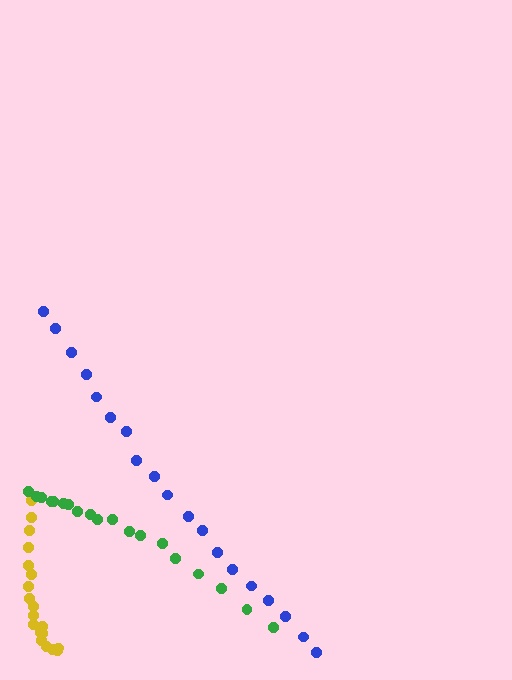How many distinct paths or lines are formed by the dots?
There are 3 distinct paths.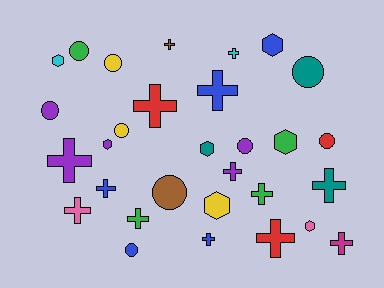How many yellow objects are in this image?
There are 3 yellow objects.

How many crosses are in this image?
There are 14 crosses.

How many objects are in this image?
There are 30 objects.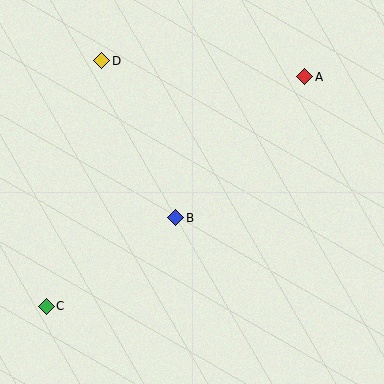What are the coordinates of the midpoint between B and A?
The midpoint between B and A is at (240, 147).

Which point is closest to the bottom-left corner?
Point C is closest to the bottom-left corner.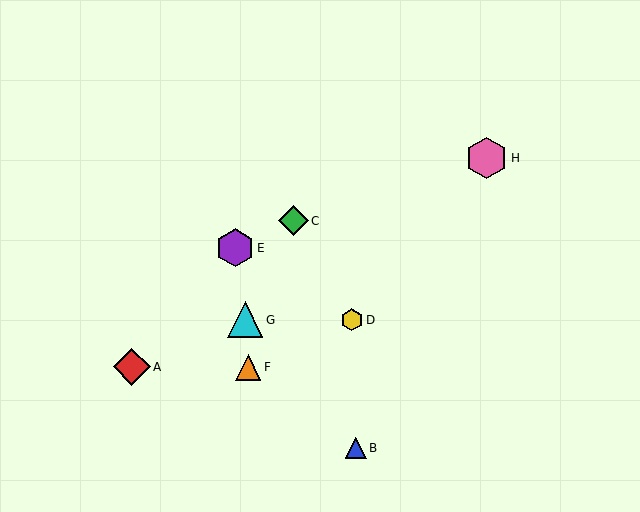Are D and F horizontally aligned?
No, D is at y≈320 and F is at y≈367.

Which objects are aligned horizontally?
Objects D, G are aligned horizontally.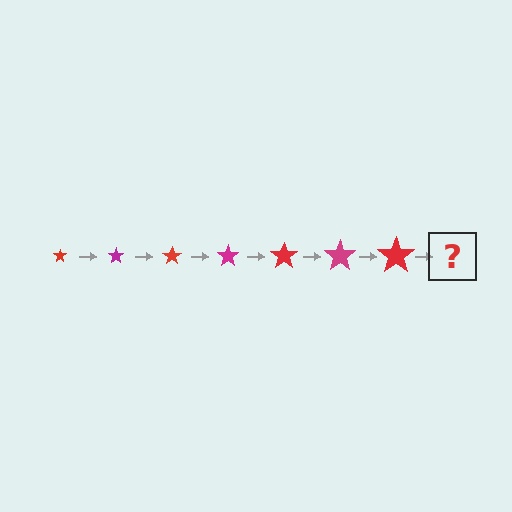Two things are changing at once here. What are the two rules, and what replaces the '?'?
The two rules are that the star grows larger each step and the color cycles through red and magenta. The '?' should be a magenta star, larger than the previous one.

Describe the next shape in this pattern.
It should be a magenta star, larger than the previous one.